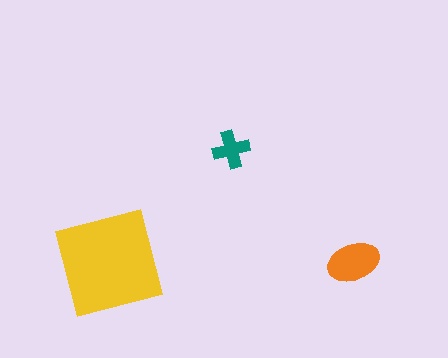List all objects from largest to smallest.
The yellow square, the orange ellipse, the teal cross.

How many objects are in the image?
There are 3 objects in the image.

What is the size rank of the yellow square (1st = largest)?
1st.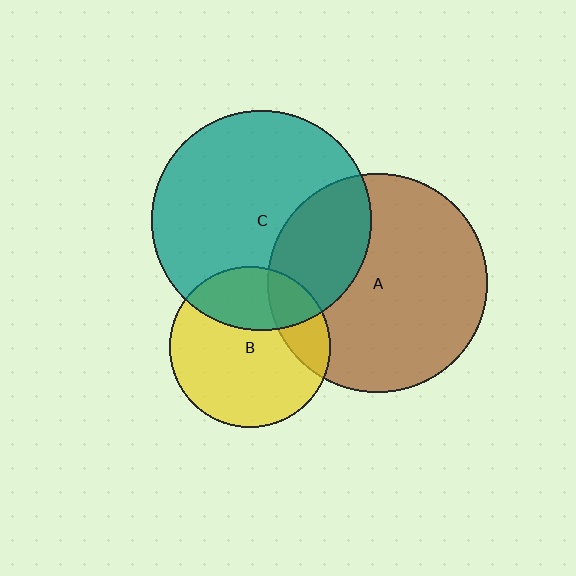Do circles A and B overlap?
Yes.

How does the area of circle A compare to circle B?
Approximately 1.9 times.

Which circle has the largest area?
Circle C (teal).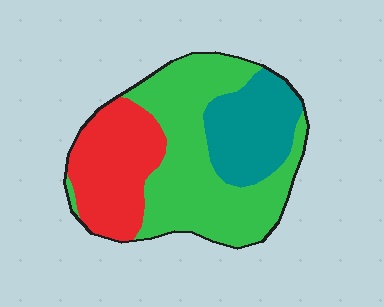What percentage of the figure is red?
Red covers 28% of the figure.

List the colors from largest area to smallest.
From largest to smallest: green, red, teal.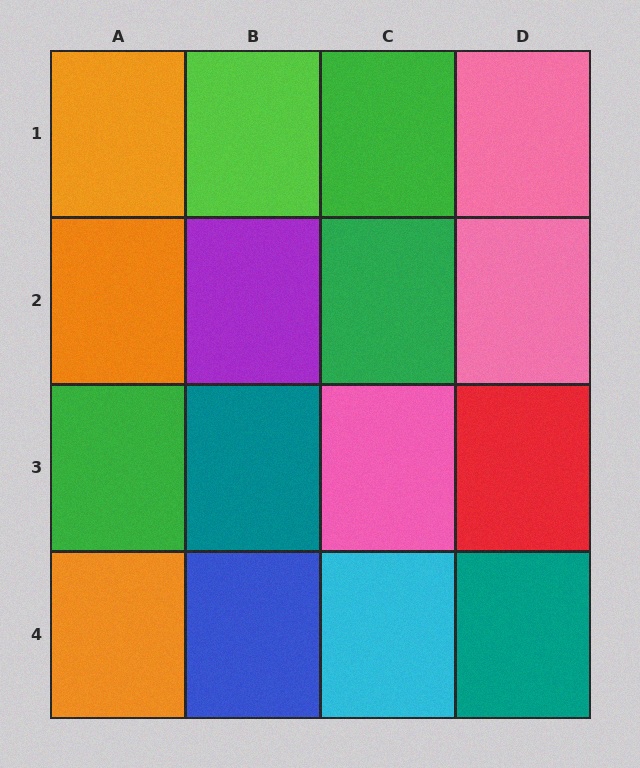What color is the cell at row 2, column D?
Pink.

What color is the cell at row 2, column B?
Purple.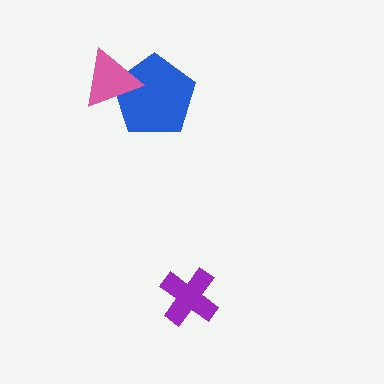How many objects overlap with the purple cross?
0 objects overlap with the purple cross.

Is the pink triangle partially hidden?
No, no other shape covers it.